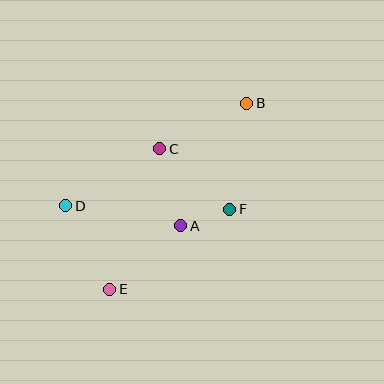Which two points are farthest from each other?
Points B and E are farthest from each other.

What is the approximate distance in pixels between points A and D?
The distance between A and D is approximately 117 pixels.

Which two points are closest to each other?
Points A and F are closest to each other.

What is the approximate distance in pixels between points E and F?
The distance between E and F is approximately 144 pixels.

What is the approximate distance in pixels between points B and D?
The distance between B and D is approximately 208 pixels.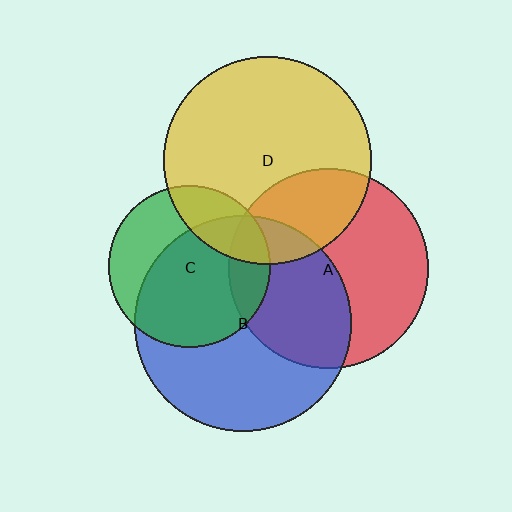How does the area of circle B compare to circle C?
Approximately 1.8 times.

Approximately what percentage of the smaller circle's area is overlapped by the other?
Approximately 45%.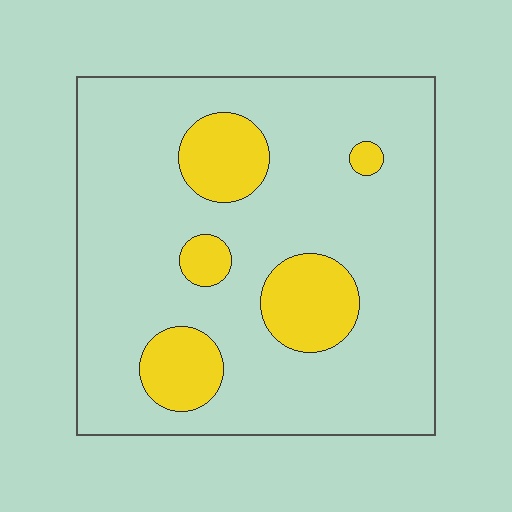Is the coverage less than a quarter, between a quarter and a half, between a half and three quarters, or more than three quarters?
Less than a quarter.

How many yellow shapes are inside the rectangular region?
5.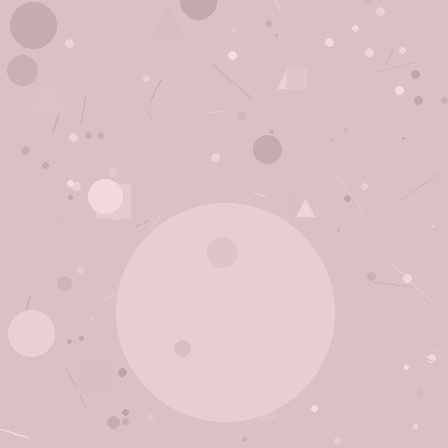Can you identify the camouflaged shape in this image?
The camouflaged shape is a circle.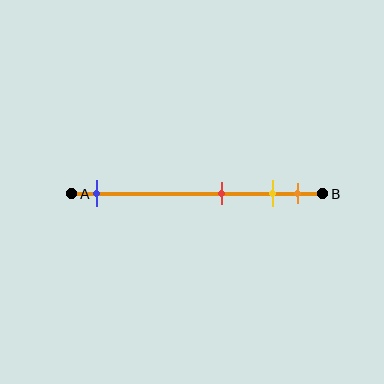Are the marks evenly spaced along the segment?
No, the marks are not evenly spaced.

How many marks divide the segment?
There are 4 marks dividing the segment.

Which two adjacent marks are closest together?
The yellow and orange marks are the closest adjacent pair.